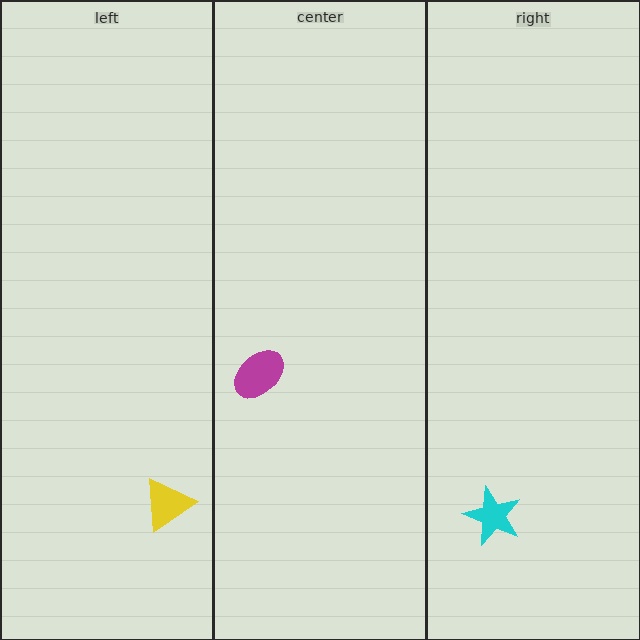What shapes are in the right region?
The cyan star.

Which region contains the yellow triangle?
The left region.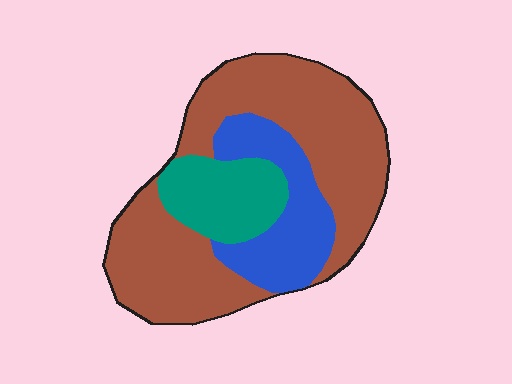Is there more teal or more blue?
Blue.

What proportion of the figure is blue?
Blue covers around 20% of the figure.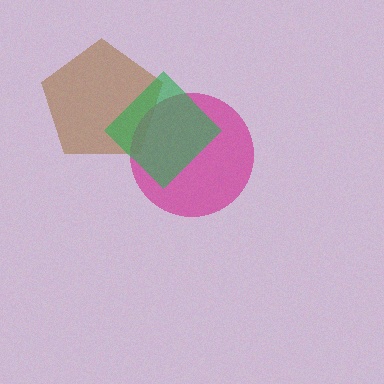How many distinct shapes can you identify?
There are 3 distinct shapes: a brown pentagon, a magenta circle, a green diamond.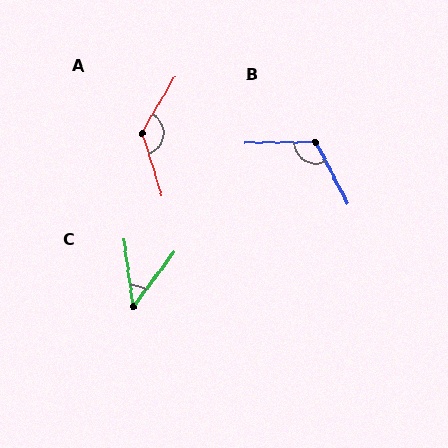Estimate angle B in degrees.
Approximately 116 degrees.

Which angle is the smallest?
C, at approximately 45 degrees.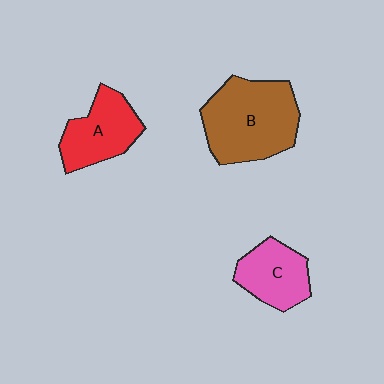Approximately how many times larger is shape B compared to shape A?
Approximately 1.6 times.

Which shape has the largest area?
Shape B (brown).